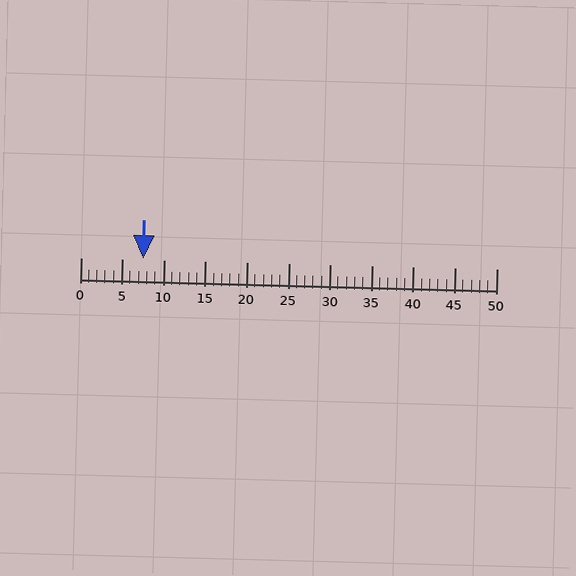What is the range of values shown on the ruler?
The ruler shows values from 0 to 50.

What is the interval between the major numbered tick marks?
The major tick marks are spaced 5 units apart.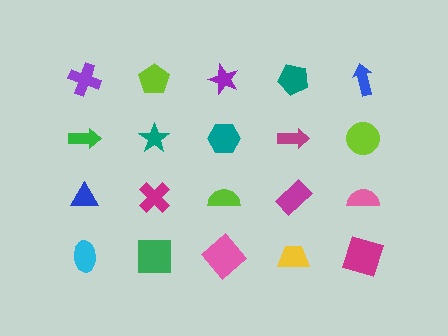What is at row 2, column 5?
A lime circle.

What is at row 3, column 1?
A blue triangle.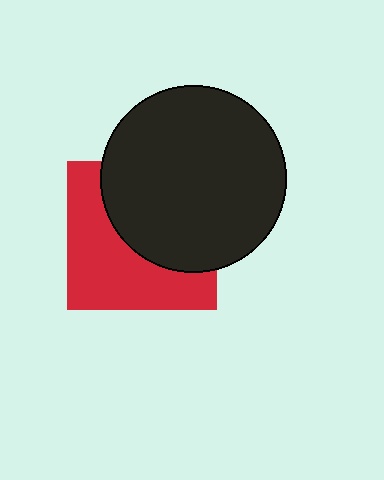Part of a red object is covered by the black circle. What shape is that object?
It is a square.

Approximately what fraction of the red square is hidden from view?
Roughly 50% of the red square is hidden behind the black circle.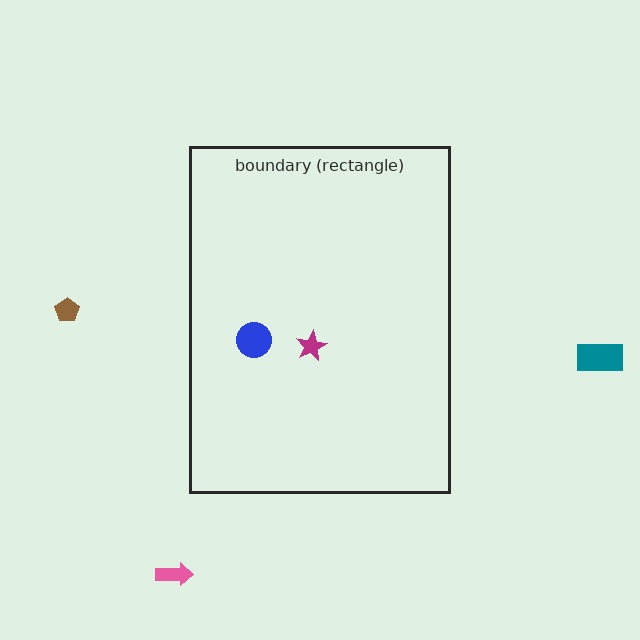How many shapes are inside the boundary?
2 inside, 3 outside.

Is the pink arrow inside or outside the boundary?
Outside.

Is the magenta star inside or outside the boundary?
Inside.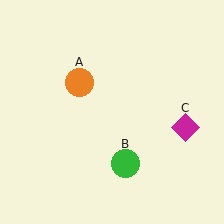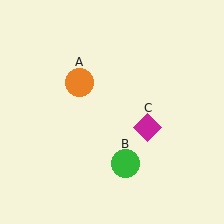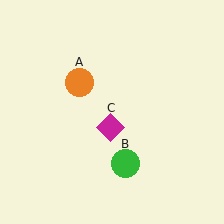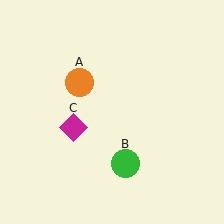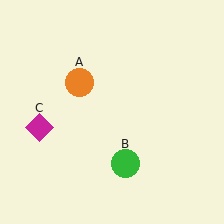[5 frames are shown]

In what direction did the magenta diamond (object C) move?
The magenta diamond (object C) moved left.